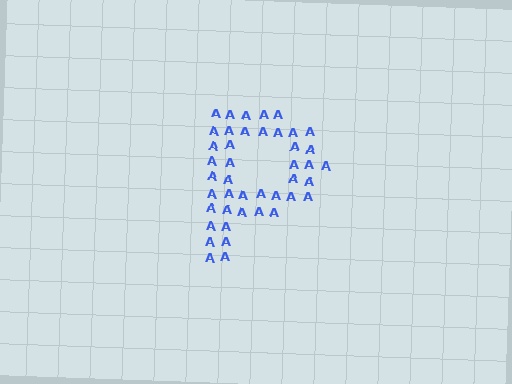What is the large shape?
The large shape is the letter P.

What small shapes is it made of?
It is made of small letter A's.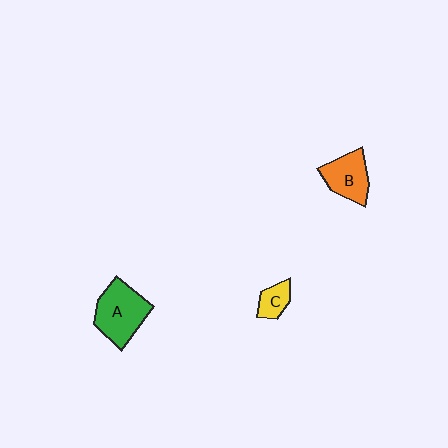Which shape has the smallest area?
Shape C (yellow).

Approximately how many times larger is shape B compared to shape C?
Approximately 1.9 times.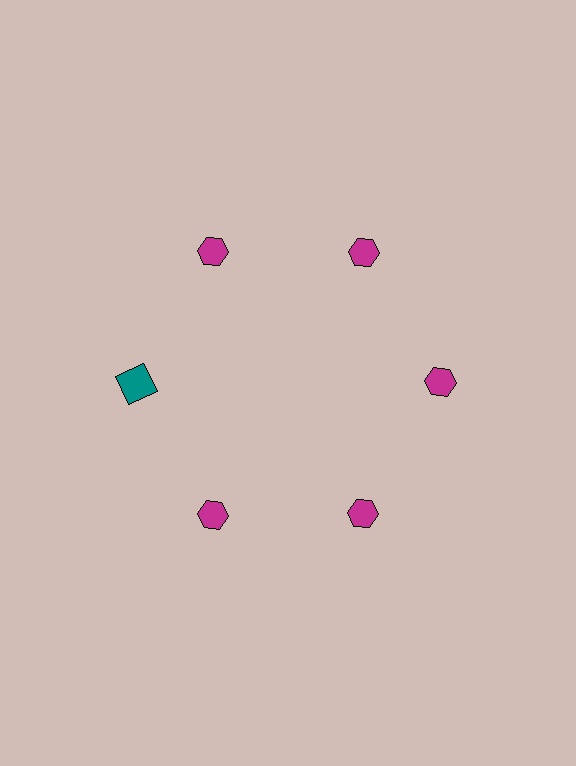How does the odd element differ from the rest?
It differs in both color (teal instead of magenta) and shape (square instead of hexagon).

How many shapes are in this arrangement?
There are 6 shapes arranged in a ring pattern.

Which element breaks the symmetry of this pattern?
The teal square at roughly the 9 o'clock position breaks the symmetry. All other shapes are magenta hexagons.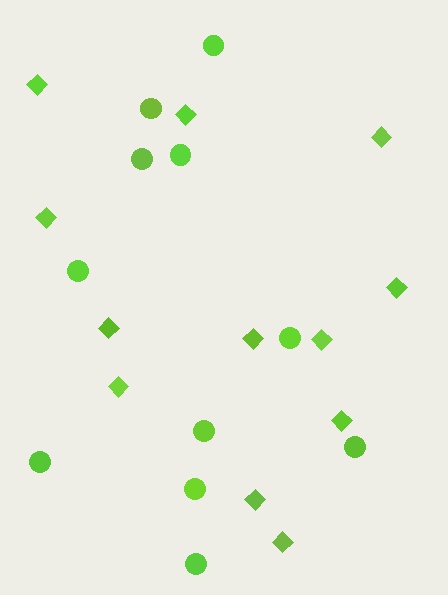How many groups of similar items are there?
There are 2 groups: one group of circles (11) and one group of diamonds (12).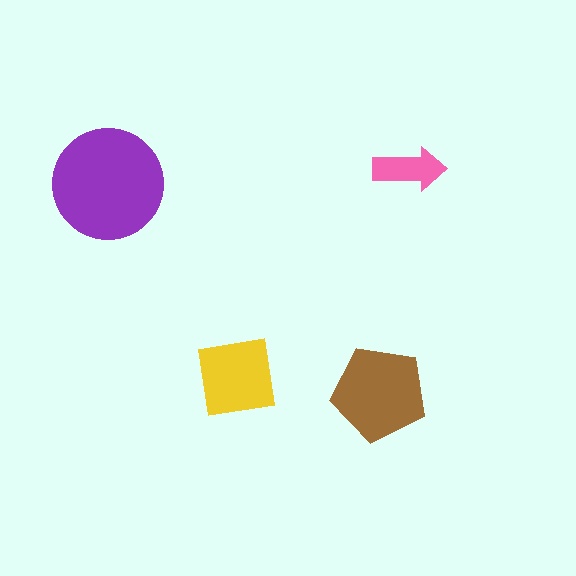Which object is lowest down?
The brown pentagon is bottommost.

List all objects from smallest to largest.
The pink arrow, the yellow square, the brown pentagon, the purple circle.